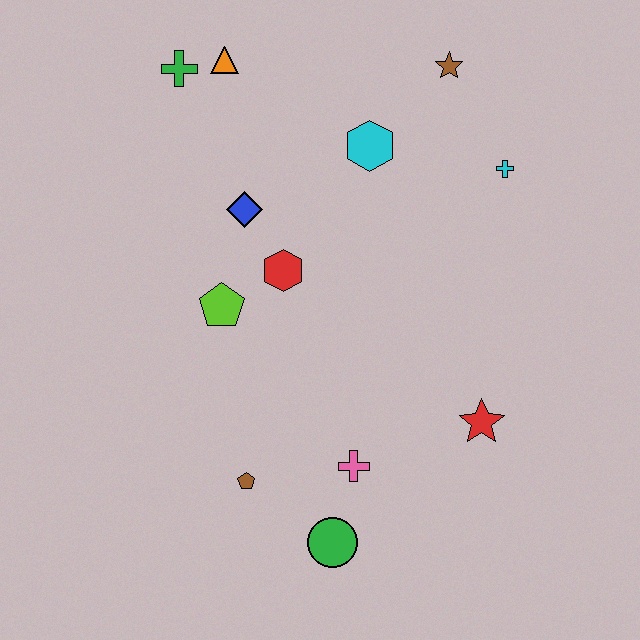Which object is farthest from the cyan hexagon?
The green circle is farthest from the cyan hexagon.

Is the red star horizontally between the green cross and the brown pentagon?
No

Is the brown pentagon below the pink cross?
Yes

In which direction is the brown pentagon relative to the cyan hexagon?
The brown pentagon is below the cyan hexagon.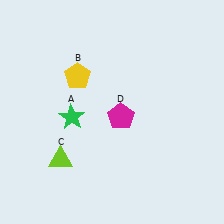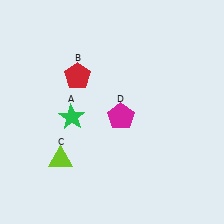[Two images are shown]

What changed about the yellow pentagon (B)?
In Image 1, B is yellow. In Image 2, it changed to red.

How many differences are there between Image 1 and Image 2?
There is 1 difference between the two images.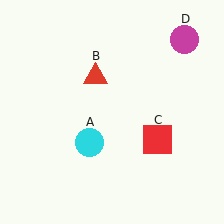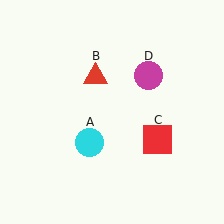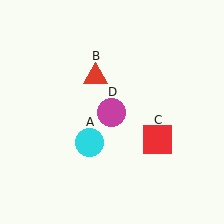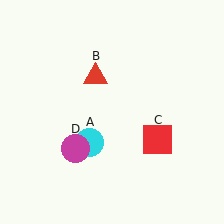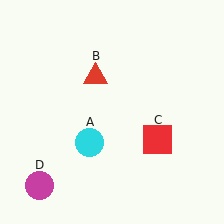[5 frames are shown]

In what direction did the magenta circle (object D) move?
The magenta circle (object D) moved down and to the left.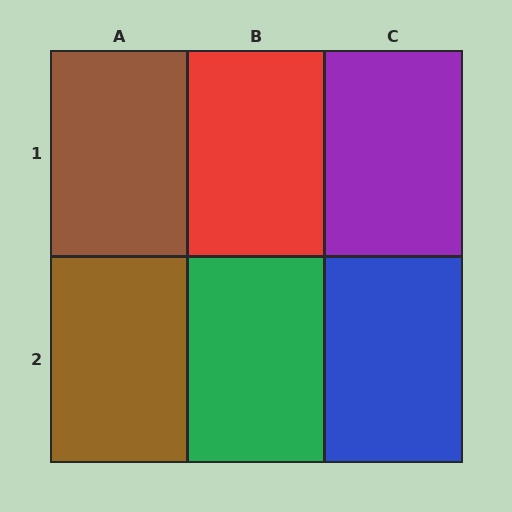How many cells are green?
1 cell is green.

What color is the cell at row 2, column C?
Blue.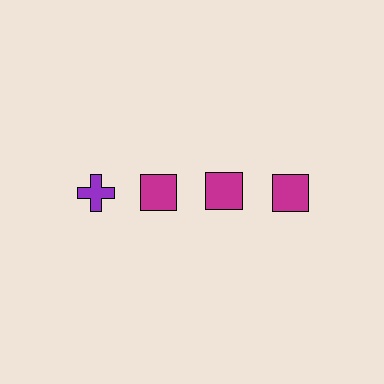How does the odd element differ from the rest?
It differs in both color (purple instead of magenta) and shape (cross instead of square).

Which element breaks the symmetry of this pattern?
The purple cross in the top row, leftmost column breaks the symmetry. All other shapes are magenta squares.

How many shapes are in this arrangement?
There are 4 shapes arranged in a grid pattern.